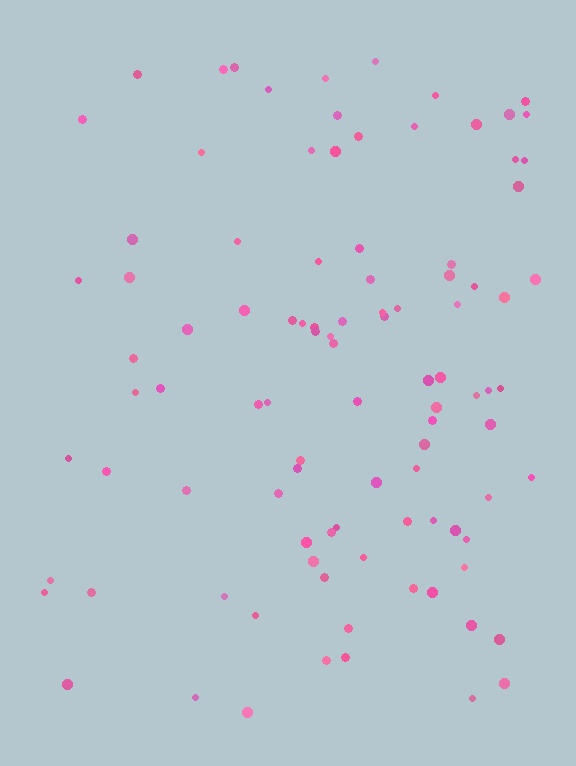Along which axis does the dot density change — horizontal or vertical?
Horizontal.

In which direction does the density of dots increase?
From left to right, with the right side densest.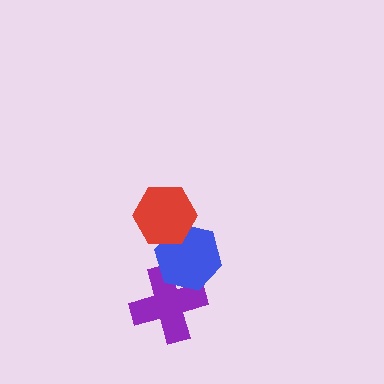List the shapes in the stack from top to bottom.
From top to bottom: the red hexagon, the blue hexagon, the purple cross.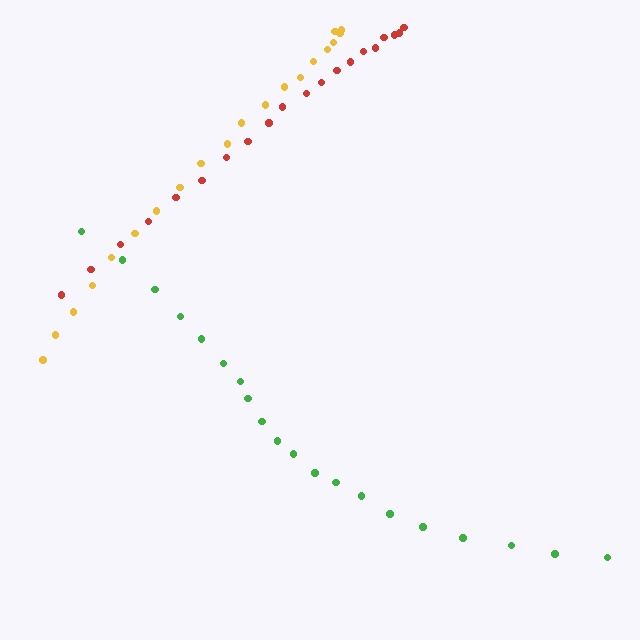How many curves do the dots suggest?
There are 3 distinct paths.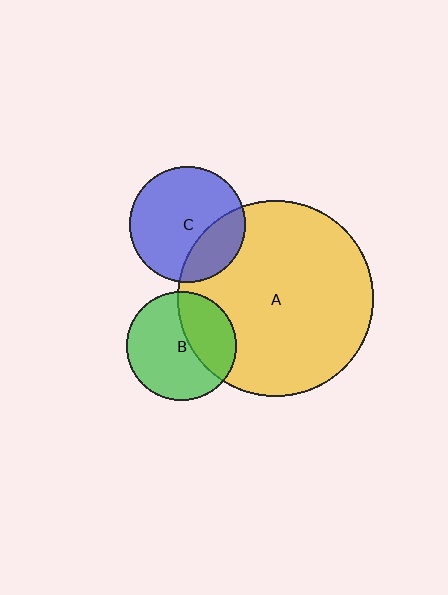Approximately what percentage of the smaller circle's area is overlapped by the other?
Approximately 35%.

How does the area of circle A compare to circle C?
Approximately 2.9 times.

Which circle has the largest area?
Circle A (yellow).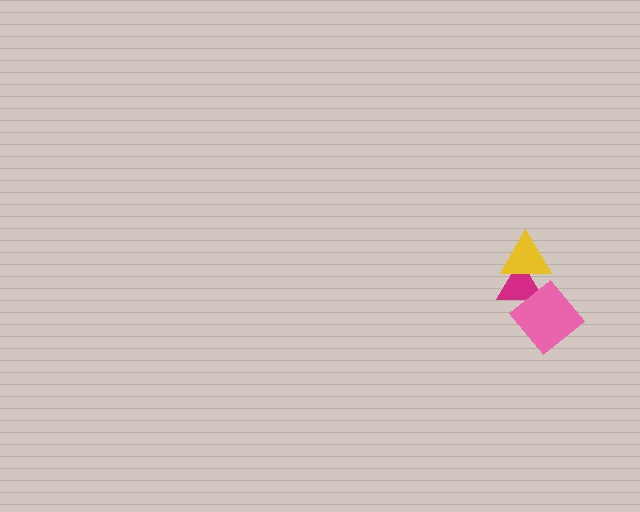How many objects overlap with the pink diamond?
1 object overlaps with the pink diamond.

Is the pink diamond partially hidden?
No, no other shape covers it.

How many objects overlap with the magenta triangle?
2 objects overlap with the magenta triangle.